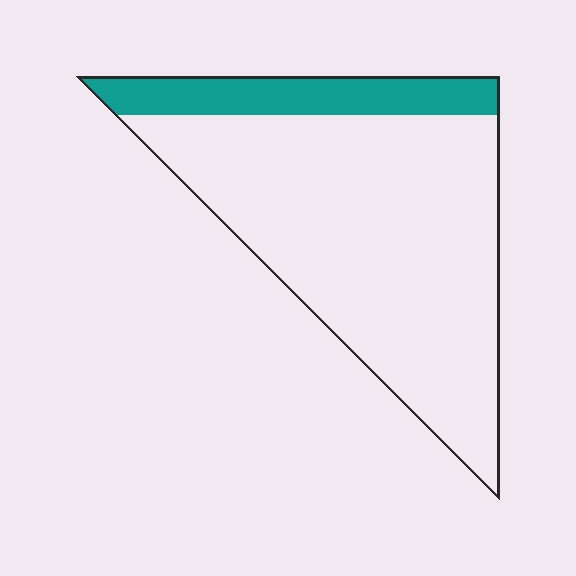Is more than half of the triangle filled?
No.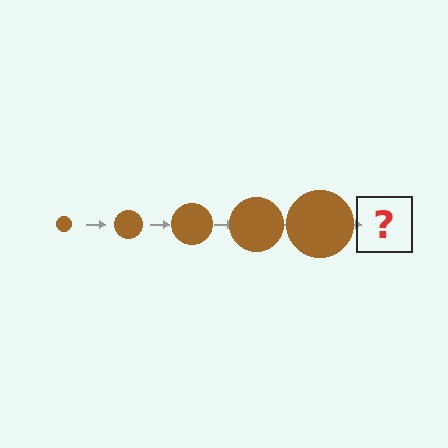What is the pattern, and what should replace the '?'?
The pattern is that the circle gets progressively larger each step. The '?' should be a brown circle, larger than the previous one.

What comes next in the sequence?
The next element should be a brown circle, larger than the previous one.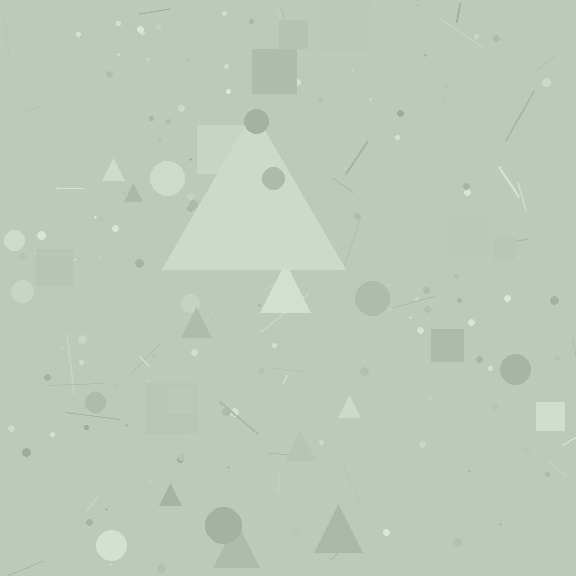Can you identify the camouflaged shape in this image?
The camouflaged shape is a triangle.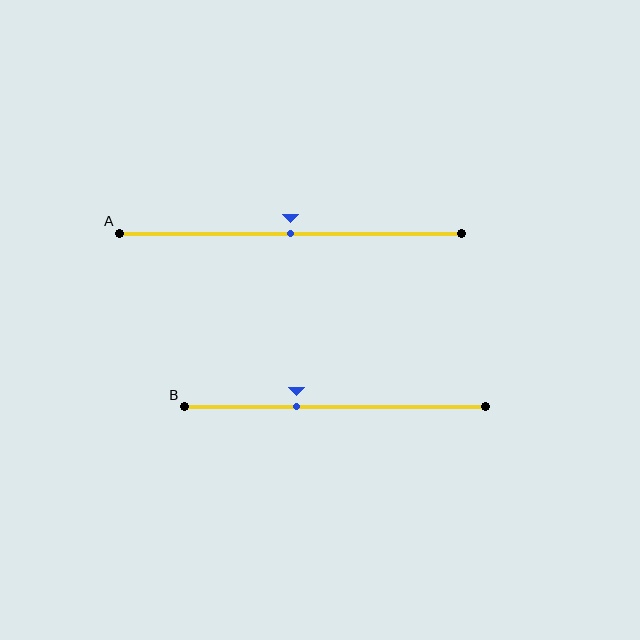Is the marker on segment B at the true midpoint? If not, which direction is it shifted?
No, the marker on segment B is shifted to the left by about 13% of the segment length.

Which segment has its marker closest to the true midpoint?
Segment A has its marker closest to the true midpoint.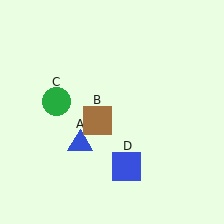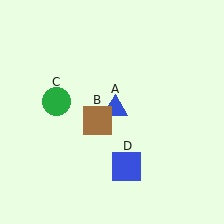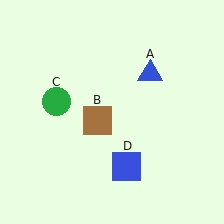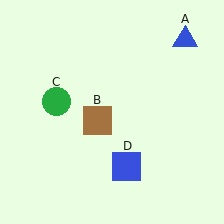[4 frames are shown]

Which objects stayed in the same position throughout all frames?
Brown square (object B) and green circle (object C) and blue square (object D) remained stationary.